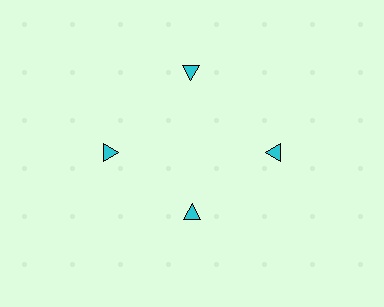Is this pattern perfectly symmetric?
No. The 4 cyan triangles are arranged in a ring, but one element near the 6 o'clock position is pulled inward toward the center, breaking the 4-fold rotational symmetry.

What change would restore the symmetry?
The symmetry would be restored by moving it outward, back onto the ring so that all 4 triangles sit at equal angles and equal distance from the center.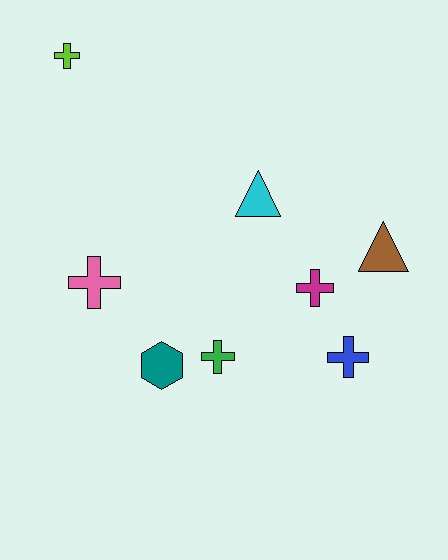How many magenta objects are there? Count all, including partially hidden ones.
There is 1 magenta object.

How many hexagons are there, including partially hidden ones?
There is 1 hexagon.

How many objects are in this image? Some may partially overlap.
There are 8 objects.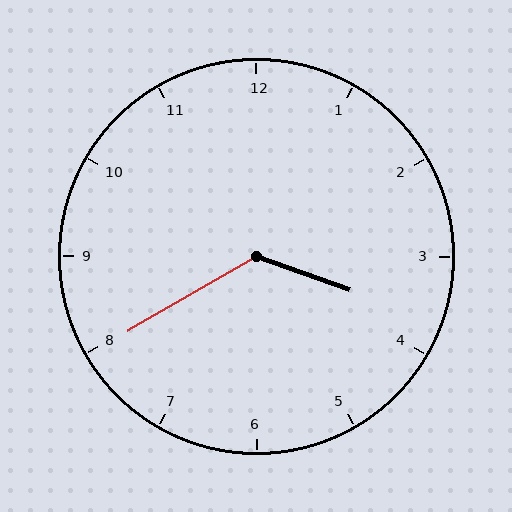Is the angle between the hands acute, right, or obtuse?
It is obtuse.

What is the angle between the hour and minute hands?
Approximately 130 degrees.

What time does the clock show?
3:40.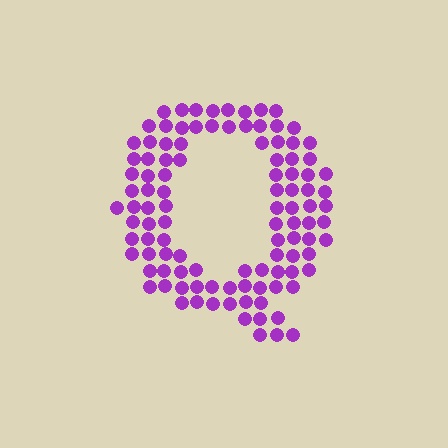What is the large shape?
The large shape is the letter Q.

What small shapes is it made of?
It is made of small circles.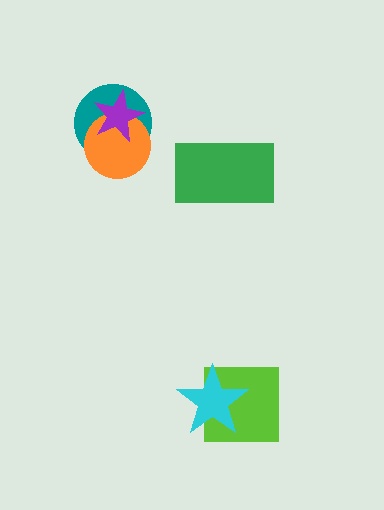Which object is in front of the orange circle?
The purple star is in front of the orange circle.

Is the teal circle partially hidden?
Yes, it is partially covered by another shape.